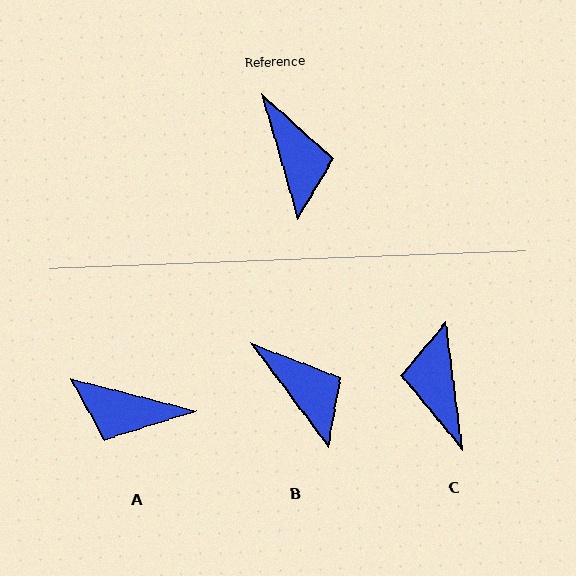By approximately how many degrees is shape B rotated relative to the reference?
Approximately 21 degrees counter-clockwise.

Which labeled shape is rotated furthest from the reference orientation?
C, about 171 degrees away.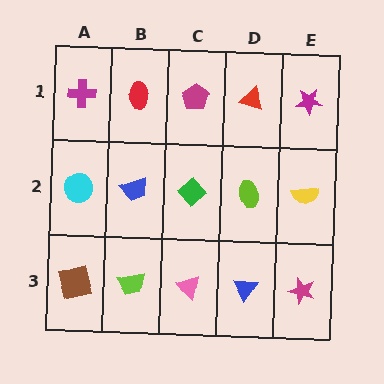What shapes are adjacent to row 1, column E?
A yellow semicircle (row 2, column E), a red triangle (row 1, column D).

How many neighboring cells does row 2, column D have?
4.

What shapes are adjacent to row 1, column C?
A green diamond (row 2, column C), a red ellipse (row 1, column B), a red triangle (row 1, column D).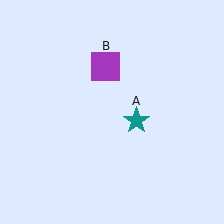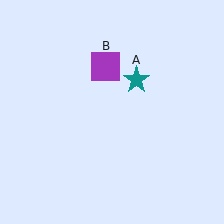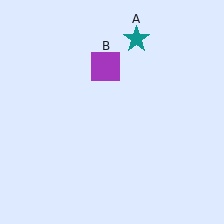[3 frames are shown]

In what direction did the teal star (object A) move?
The teal star (object A) moved up.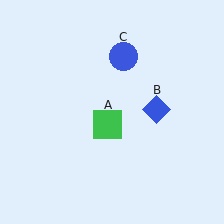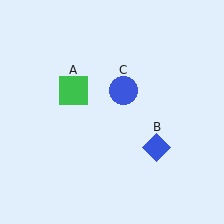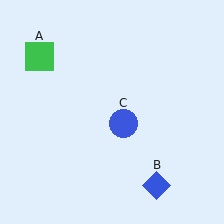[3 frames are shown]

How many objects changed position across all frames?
3 objects changed position: green square (object A), blue diamond (object B), blue circle (object C).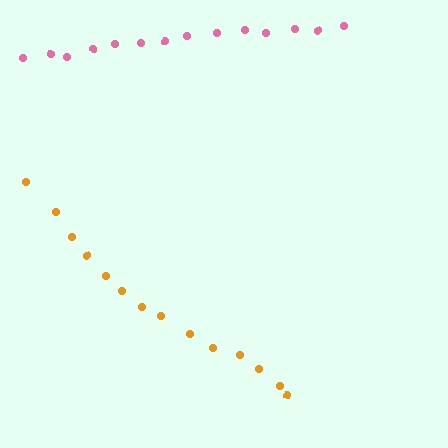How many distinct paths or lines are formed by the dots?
There are 2 distinct paths.